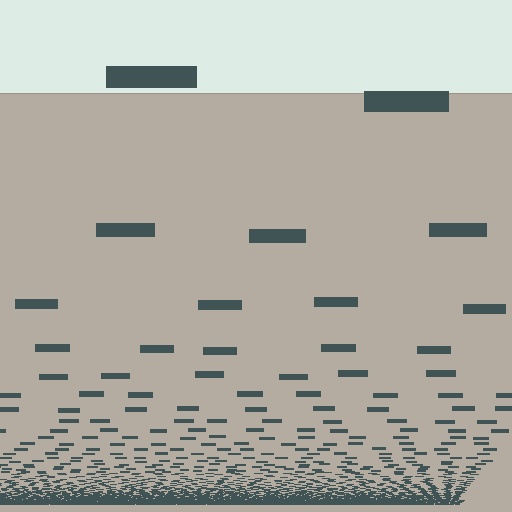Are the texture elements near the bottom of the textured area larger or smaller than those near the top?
Smaller. The gradient is inverted — elements near the bottom are smaller and denser.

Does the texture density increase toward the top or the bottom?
Density increases toward the bottom.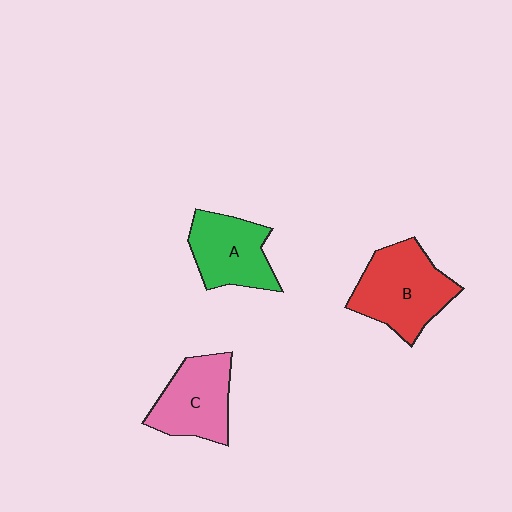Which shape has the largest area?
Shape B (red).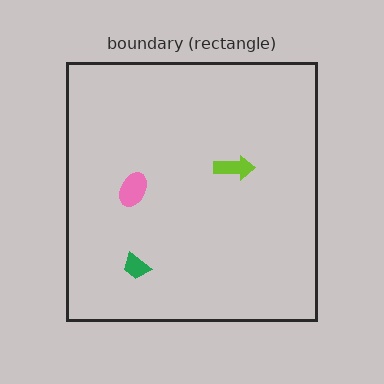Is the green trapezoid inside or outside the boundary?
Inside.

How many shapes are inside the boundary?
3 inside, 0 outside.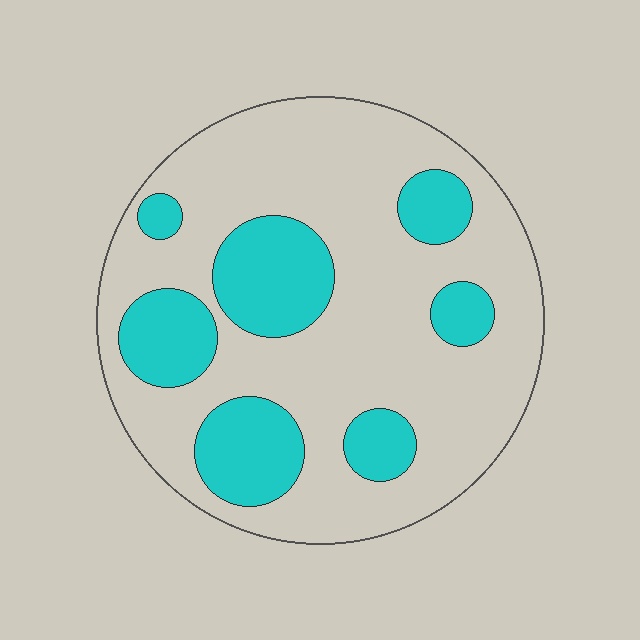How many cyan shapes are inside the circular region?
7.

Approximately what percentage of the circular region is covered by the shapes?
Approximately 25%.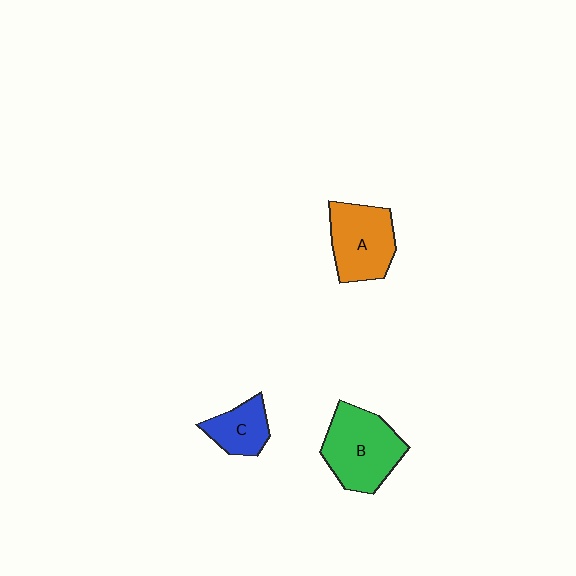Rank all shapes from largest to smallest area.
From largest to smallest: B (green), A (orange), C (blue).